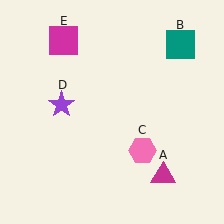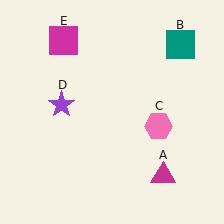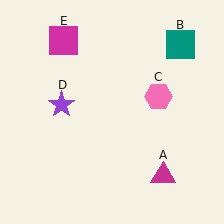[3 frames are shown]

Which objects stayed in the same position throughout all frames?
Magenta triangle (object A) and teal square (object B) and purple star (object D) and magenta square (object E) remained stationary.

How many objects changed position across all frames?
1 object changed position: pink hexagon (object C).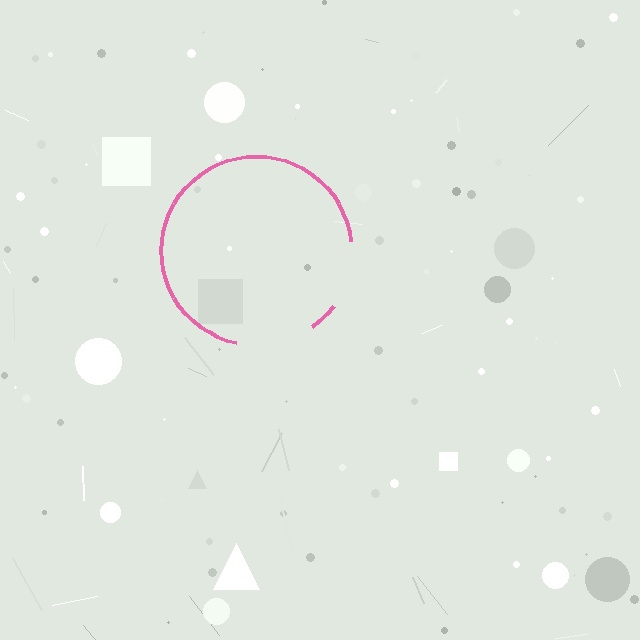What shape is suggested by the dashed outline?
The dashed outline suggests a circle.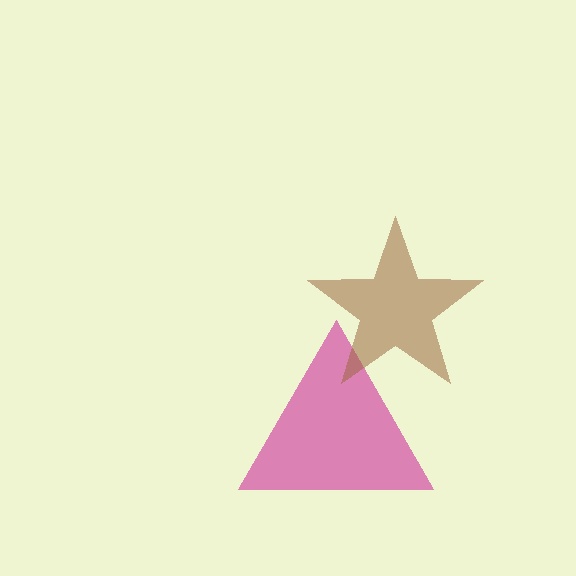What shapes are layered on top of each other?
The layered shapes are: a magenta triangle, a brown star.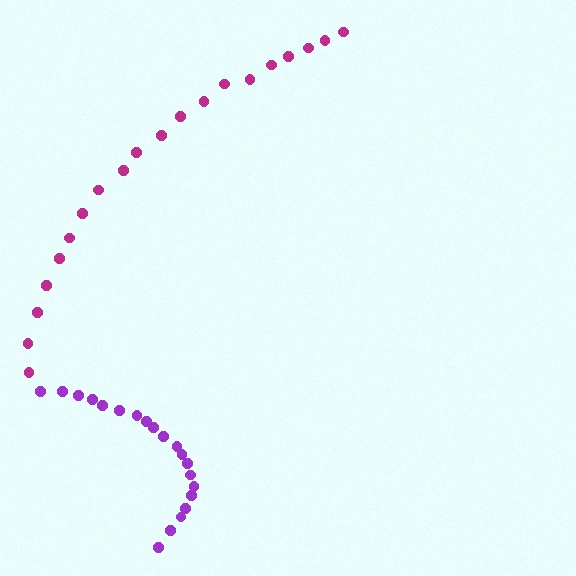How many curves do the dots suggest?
There are 2 distinct paths.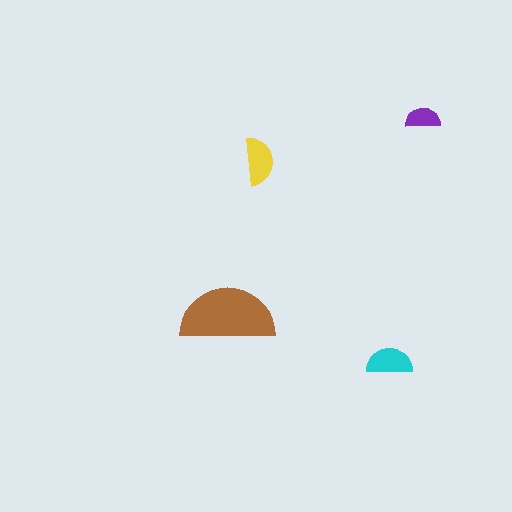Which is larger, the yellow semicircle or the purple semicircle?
The yellow one.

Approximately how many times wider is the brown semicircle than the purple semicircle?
About 2.5 times wider.